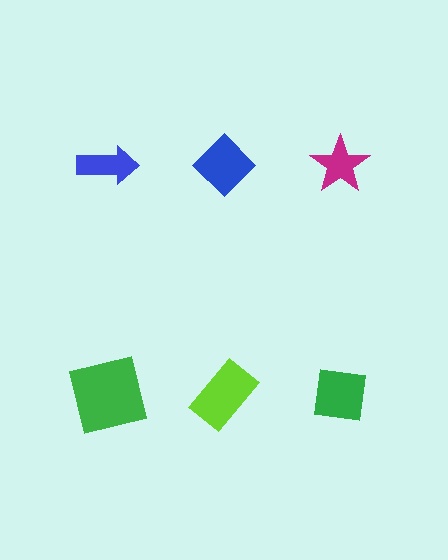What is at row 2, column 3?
A green square.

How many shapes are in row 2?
3 shapes.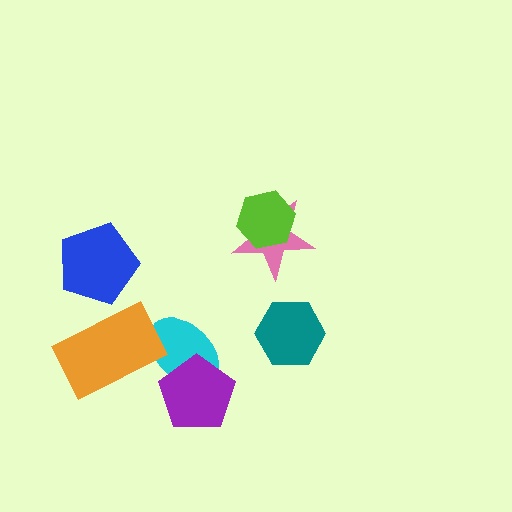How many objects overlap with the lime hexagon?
1 object overlaps with the lime hexagon.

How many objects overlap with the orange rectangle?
1 object overlaps with the orange rectangle.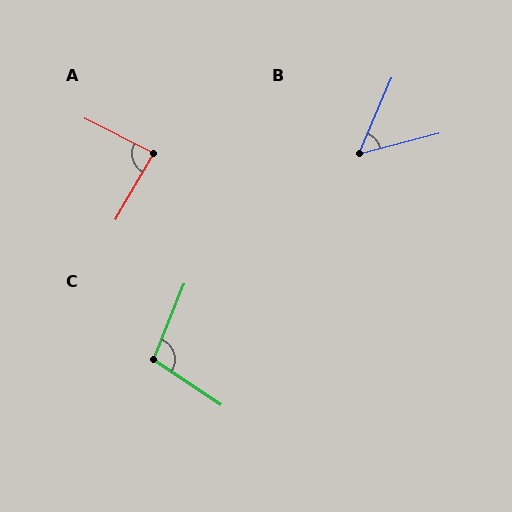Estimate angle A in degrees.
Approximately 87 degrees.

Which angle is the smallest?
B, at approximately 52 degrees.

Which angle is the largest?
C, at approximately 102 degrees.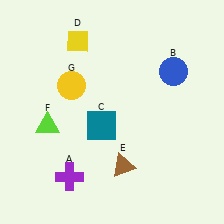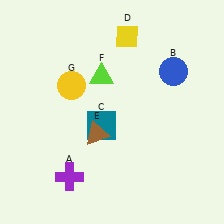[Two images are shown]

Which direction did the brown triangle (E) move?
The brown triangle (E) moved up.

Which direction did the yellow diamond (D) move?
The yellow diamond (D) moved right.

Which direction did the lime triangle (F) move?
The lime triangle (F) moved right.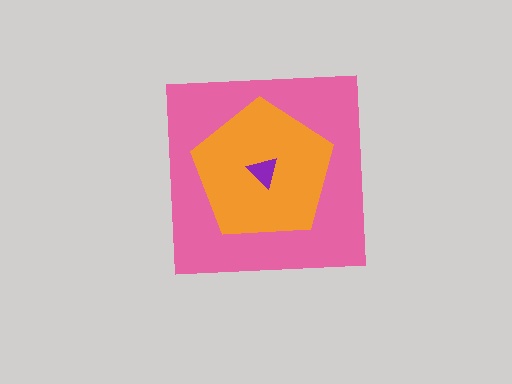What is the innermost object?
The purple triangle.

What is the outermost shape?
The pink square.